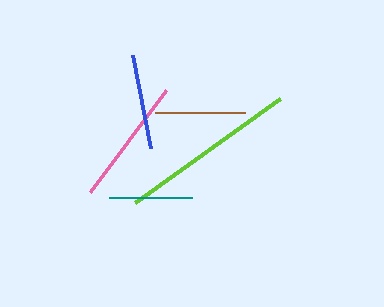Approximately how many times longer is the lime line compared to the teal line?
The lime line is approximately 2.1 times the length of the teal line.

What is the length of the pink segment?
The pink segment is approximately 127 pixels long.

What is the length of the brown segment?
The brown segment is approximately 91 pixels long.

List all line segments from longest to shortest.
From longest to shortest: lime, pink, blue, brown, teal.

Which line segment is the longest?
The lime line is the longest at approximately 178 pixels.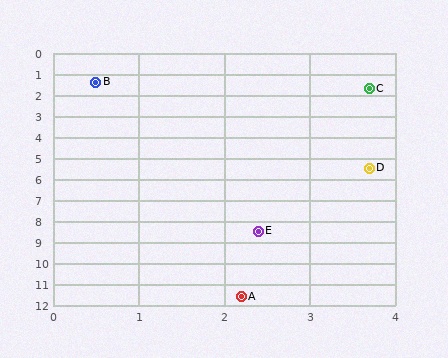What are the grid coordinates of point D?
Point D is at approximately (3.7, 5.5).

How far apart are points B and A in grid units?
Points B and A are about 10.3 grid units apart.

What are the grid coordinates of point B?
Point B is at approximately (0.5, 1.4).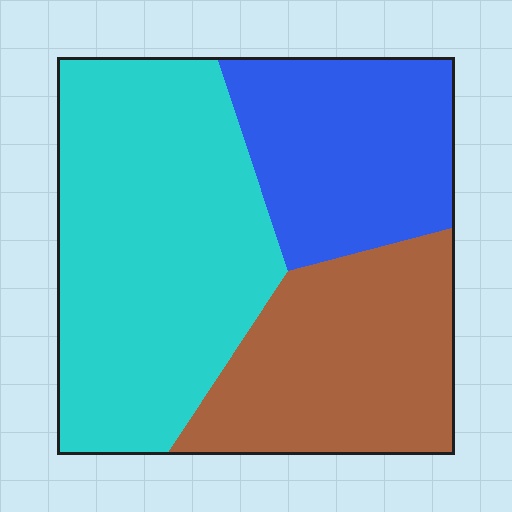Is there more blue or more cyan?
Cyan.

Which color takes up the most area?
Cyan, at roughly 45%.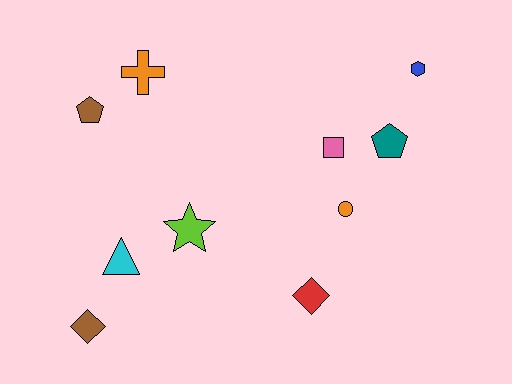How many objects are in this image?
There are 10 objects.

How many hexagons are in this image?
There is 1 hexagon.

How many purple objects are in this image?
There are no purple objects.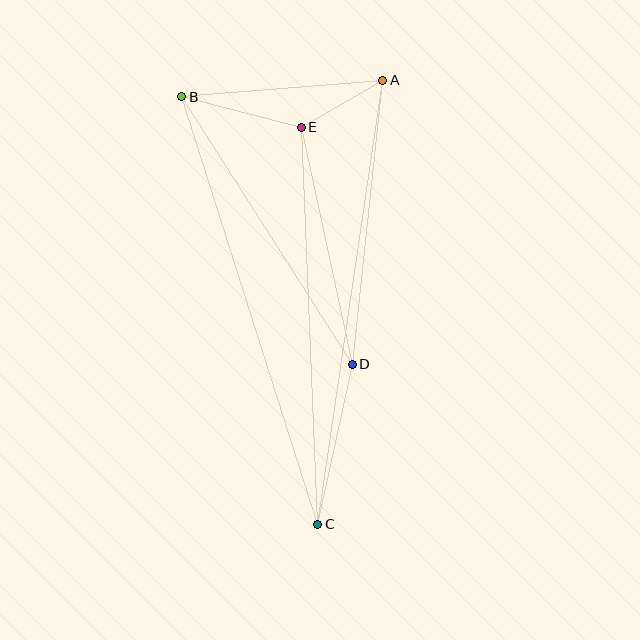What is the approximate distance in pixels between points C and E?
The distance between C and E is approximately 398 pixels.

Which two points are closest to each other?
Points A and E are closest to each other.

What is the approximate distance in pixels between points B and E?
The distance between B and E is approximately 124 pixels.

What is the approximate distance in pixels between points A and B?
The distance between A and B is approximately 202 pixels.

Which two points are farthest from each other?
Points A and C are farthest from each other.